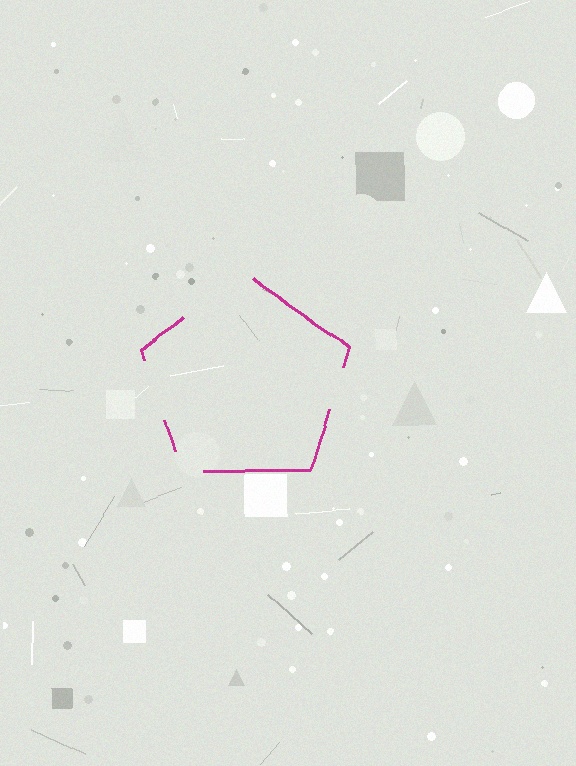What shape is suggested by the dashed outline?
The dashed outline suggests a pentagon.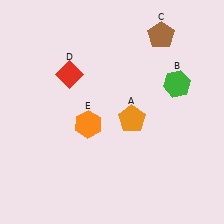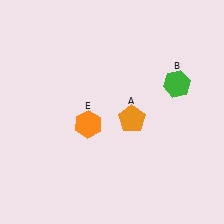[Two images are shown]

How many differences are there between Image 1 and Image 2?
There are 2 differences between the two images.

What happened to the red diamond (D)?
The red diamond (D) was removed in Image 2. It was in the top-left area of Image 1.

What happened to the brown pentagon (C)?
The brown pentagon (C) was removed in Image 2. It was in the top-right area of Image 1.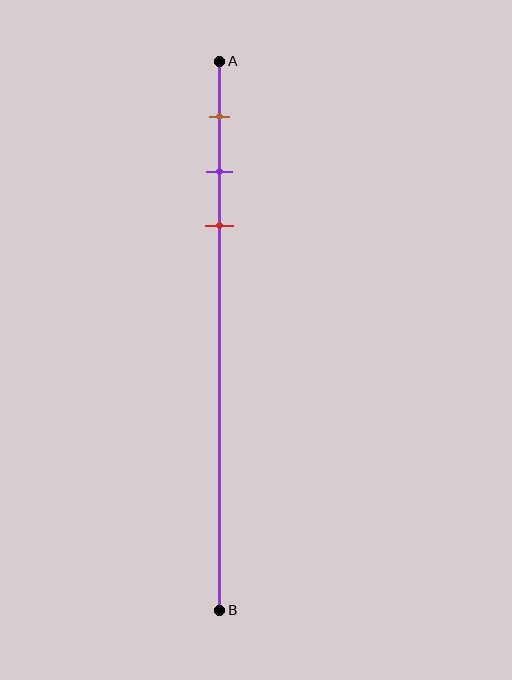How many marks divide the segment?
There are 3 marks dividing the segment.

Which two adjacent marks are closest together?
The purple and red marks are the closest adjacent pair.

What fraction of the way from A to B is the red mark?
The red mark is approximately 30% (0.3) of the way from A to B.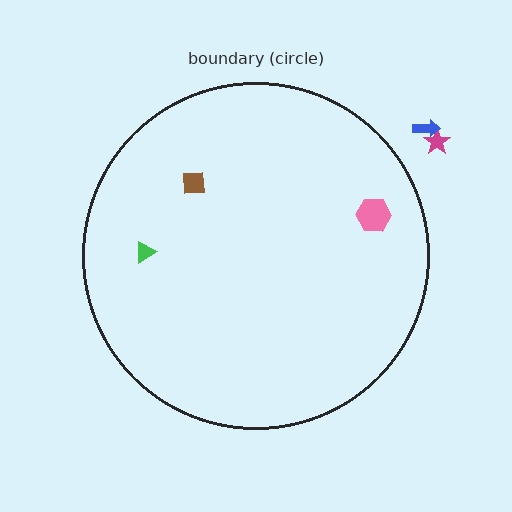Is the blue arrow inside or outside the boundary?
Outside.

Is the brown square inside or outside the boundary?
Inside.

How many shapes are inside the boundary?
3 inside, 2 outside.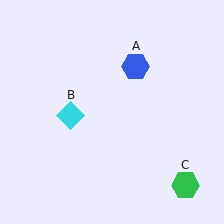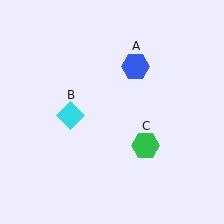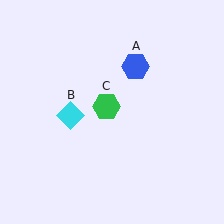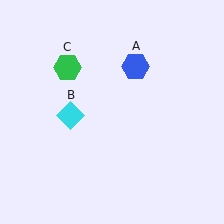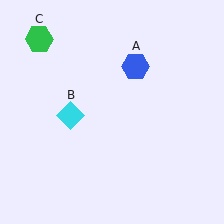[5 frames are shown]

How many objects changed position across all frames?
1 object changed position: green hexagon (object C).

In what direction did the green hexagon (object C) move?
The green hexagon (object C) moved up and to the left.